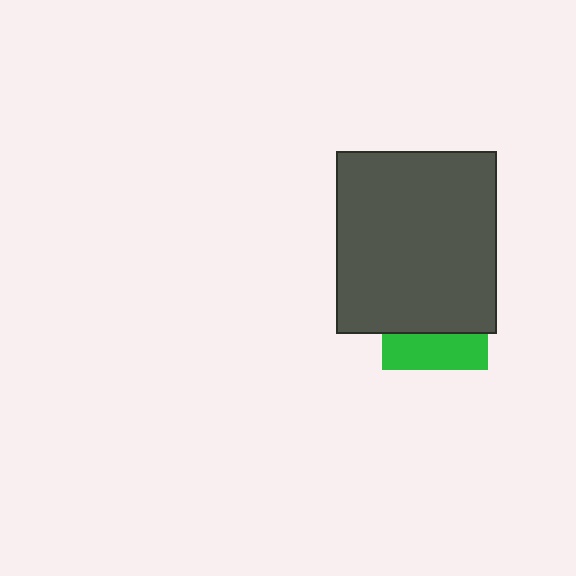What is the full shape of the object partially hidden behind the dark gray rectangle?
The partially hidden object is a green square.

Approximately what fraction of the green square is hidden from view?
Roughly 66% of the green square is hidden behind the dark gray rectangle.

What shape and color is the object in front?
The object in front is a dark gray rectangle.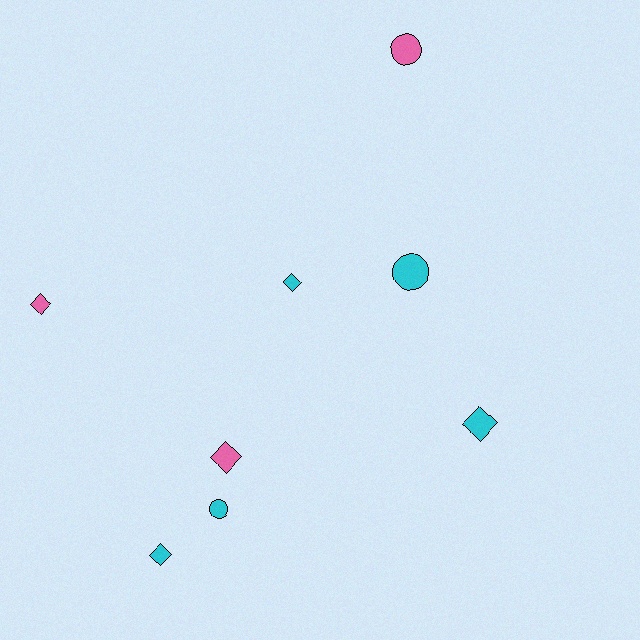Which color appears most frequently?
Cyan, with 5 objects.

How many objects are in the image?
There are 8 objects.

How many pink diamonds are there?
There are 2 pink diamonds.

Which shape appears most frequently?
Diamond, with 5 objects.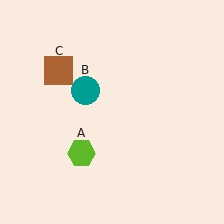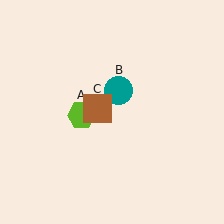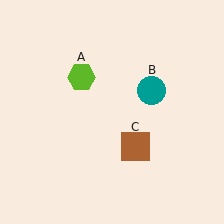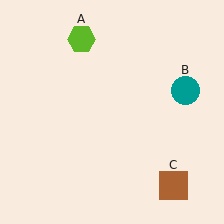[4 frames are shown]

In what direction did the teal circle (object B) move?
The teal circle (object B) moved right.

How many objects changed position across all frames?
3 objects changed position: lime hexagon (object A), teal circle (object B), brown square (object C).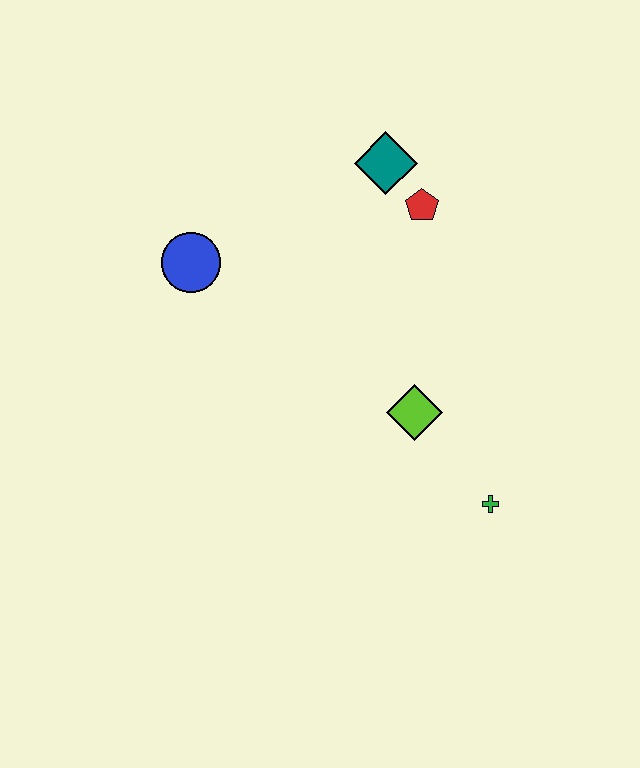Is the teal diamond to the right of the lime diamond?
No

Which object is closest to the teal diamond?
The red pentagon is closest to the teal diamond.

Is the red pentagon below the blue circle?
No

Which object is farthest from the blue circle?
The green cross is farthest from the blue circle.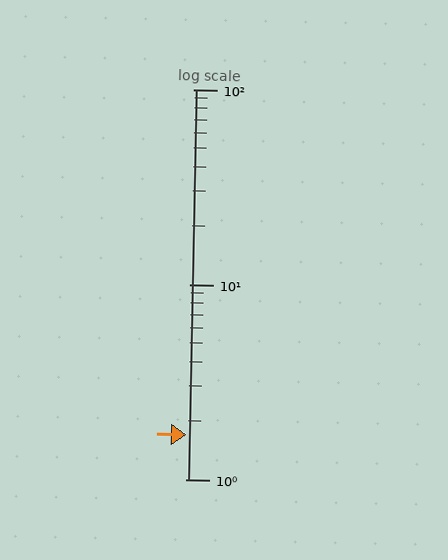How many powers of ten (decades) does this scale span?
The scale spans 2 decades, from 1 to 100.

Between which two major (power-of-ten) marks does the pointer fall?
The pointer is between 1 and 10.